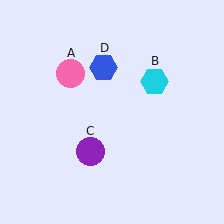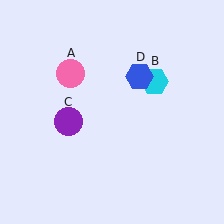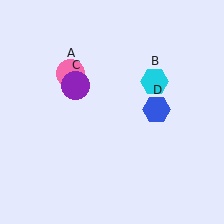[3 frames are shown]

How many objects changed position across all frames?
2 objects changed position: purple circle (object C), blue hexagon (object D).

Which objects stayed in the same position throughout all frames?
Pink circle (object A) and cyan hexagon (object B) remained stationary.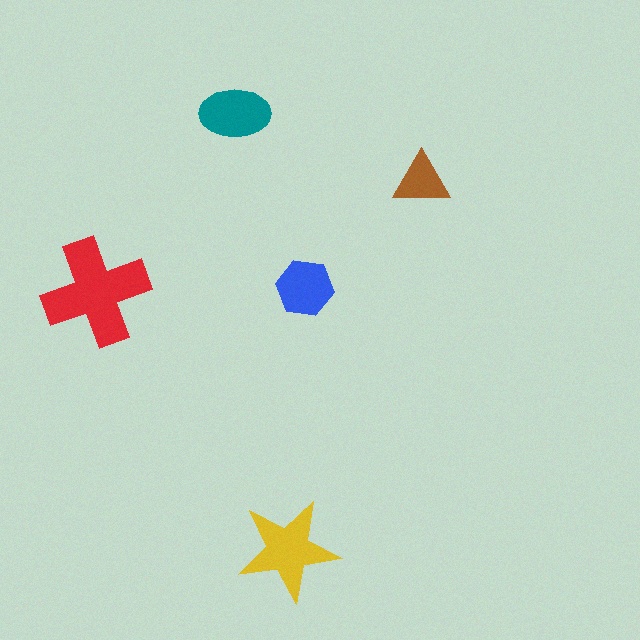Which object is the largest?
The red cross.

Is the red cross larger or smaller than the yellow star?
Larger.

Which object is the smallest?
The brown triangle.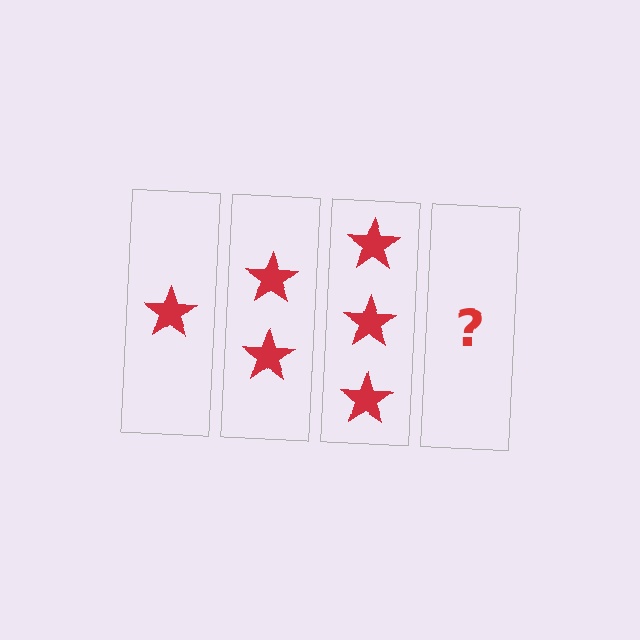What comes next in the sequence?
The next element should be 4 stars.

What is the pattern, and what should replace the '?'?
The pattern is that each step adds one more star. The '?' should be 4 stars.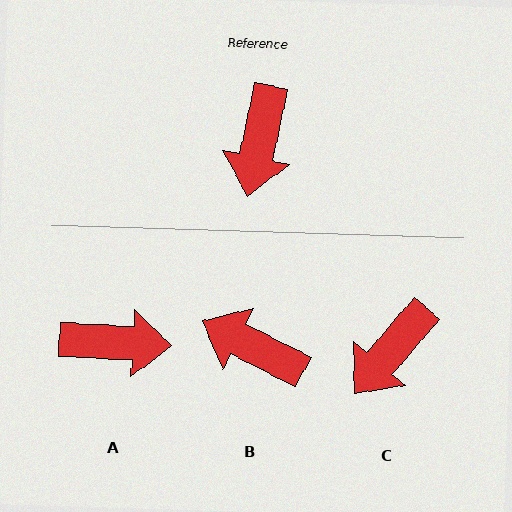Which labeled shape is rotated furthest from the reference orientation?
B, about 105 degrees away.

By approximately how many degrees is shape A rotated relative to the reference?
Approximately 99 degrees counter-clockwise.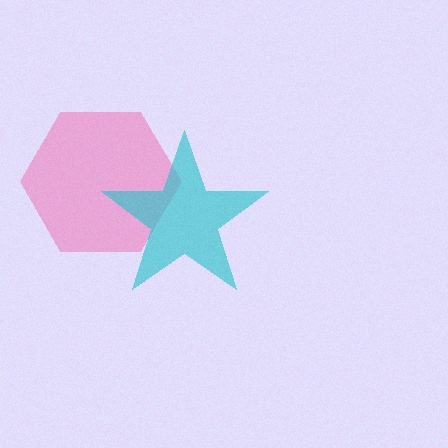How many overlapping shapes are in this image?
There are 2 overlapping shapes in the image.